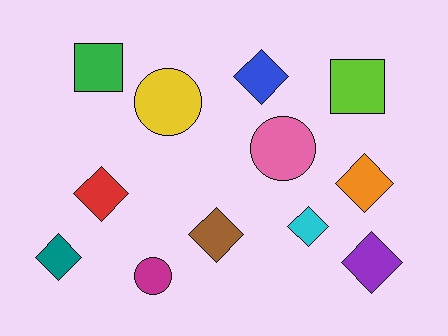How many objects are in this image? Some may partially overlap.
There are 12 objects.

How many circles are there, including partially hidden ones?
There are 3 circles.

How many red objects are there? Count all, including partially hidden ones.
There is 1 red object.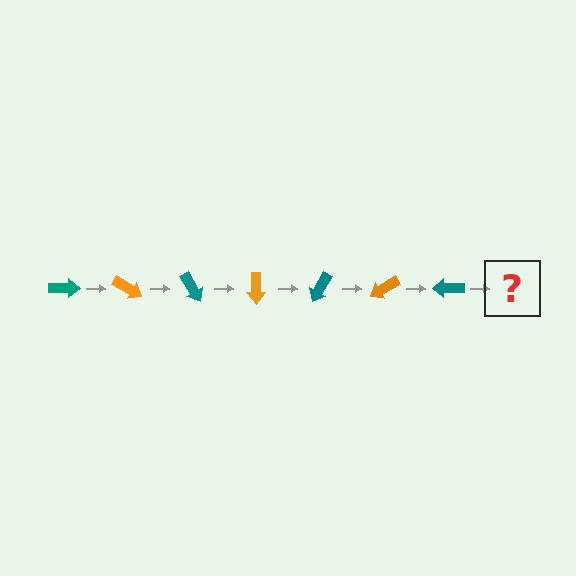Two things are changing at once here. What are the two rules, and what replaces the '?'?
The two rules are that it rotates 30 degrees each step and the color cycles through teal and orange. The '?' should be an orange arrow, rotated 210 degrees from the start.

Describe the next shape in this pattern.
It should be an orange arrow, rotated 210 degrees from the start.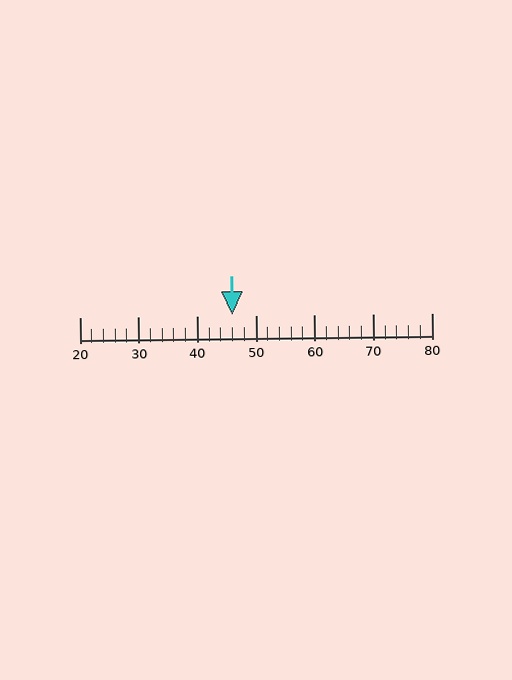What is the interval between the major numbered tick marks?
The major tick marks are spaced 10 units apart.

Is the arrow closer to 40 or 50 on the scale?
The arrow is closer to 50.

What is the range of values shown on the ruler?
The ruler shows values from 20 to 80.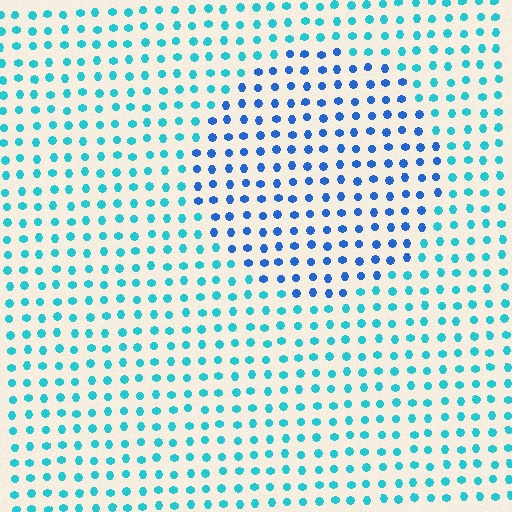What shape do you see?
I see a circle.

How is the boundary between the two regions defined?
The boundary is defined purely by a slight shift in hue (about 35 degrees). Spacing, size, and orientation are identical on both sides.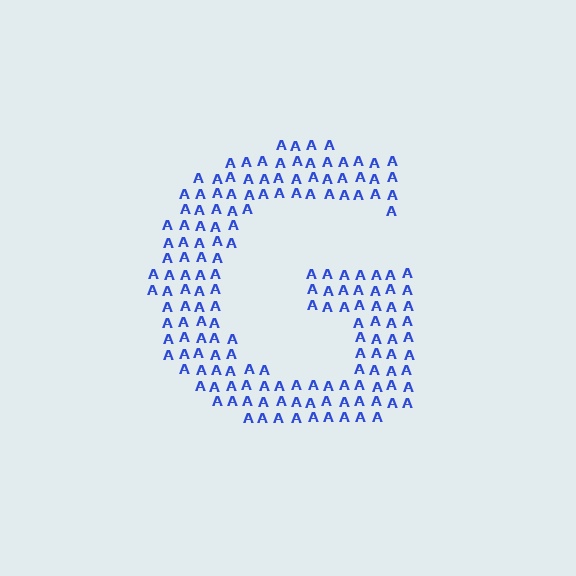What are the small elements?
The small elements are letter A's.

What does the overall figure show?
The overall figure shows the letter G.